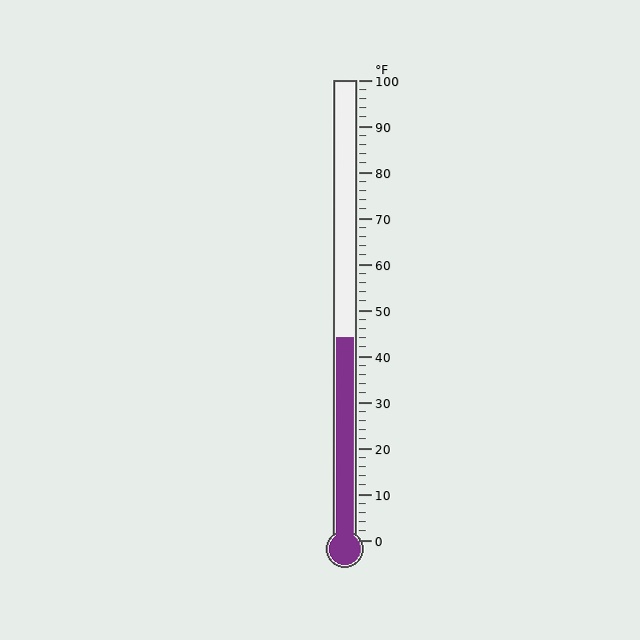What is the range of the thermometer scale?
The thermometer scale ranges from 0°F to 100°F.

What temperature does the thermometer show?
The thermometer shows approximately 44°F.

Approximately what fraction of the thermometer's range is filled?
The thermometer is filled to approximately 45% of its range.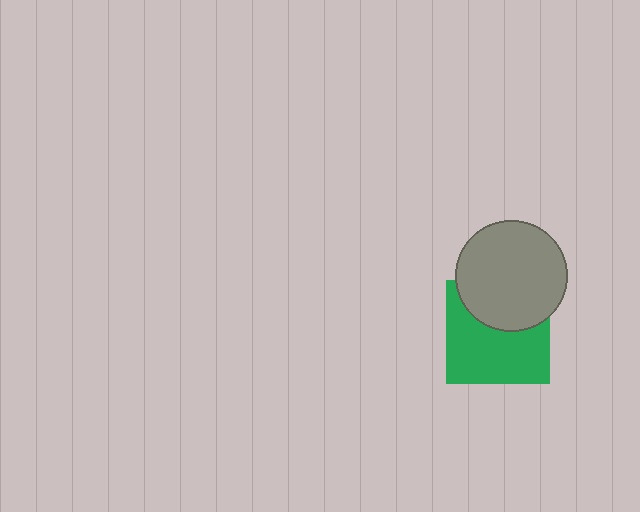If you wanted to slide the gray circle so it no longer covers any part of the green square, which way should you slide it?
Slide it up — that is the most direct way to separate the two shapes.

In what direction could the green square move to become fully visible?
The green square could move down. That would shift it out from behind the gray circle entirely.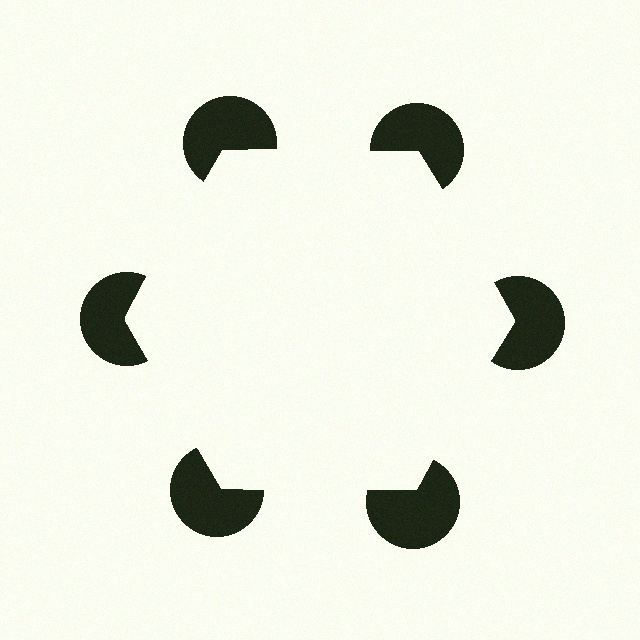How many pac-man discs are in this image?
There are 6 — one at each vertex of the illusory hexagon.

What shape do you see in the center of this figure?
An illusory hexagon — its edges are inferred from the aligned wedge cuts in the pac-man discs, not physically drawn.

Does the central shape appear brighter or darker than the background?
It typically appears slightly brighter than the background, even though no actual brightness change is drawn.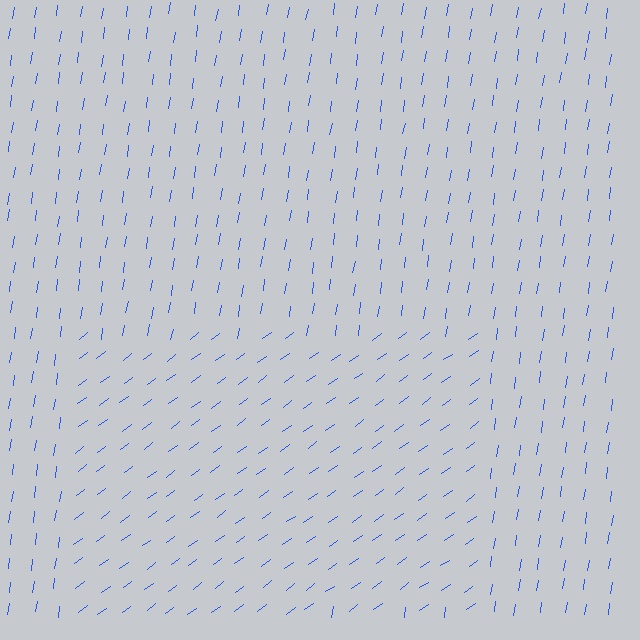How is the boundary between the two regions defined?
The boundary is defined purely by a change in line orientation (approximately 45 degrees difference). All lines are the same color and thickness.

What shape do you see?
I see a rectangle.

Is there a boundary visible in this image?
Yes, there is a texture boundary formed by a change in line orientation.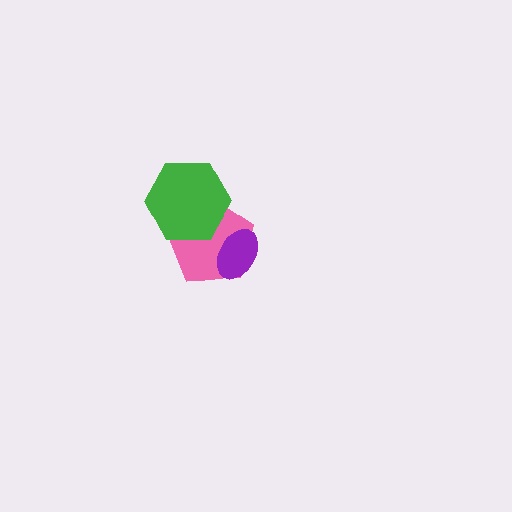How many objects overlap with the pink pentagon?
2 objects overlap with the pink pentagon.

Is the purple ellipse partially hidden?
No, no other shape covers it.